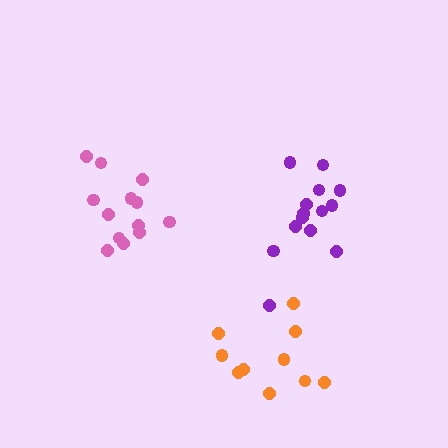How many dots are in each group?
Group 1: 13 dots, Group 2: 10 dots, Group 3: 14 dots (37 total).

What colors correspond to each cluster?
The clusters are colored: pink, orange, purple.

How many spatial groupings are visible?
There are 3 spatial groupings.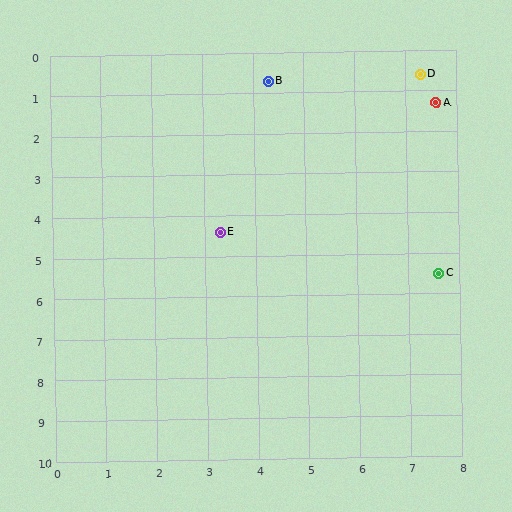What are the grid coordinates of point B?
Point B is at approximately (4.3, 0.7).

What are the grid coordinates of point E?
Point E is at approximately (3.3, 4.4).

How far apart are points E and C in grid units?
Points E and C are about 4.4 grid units apart.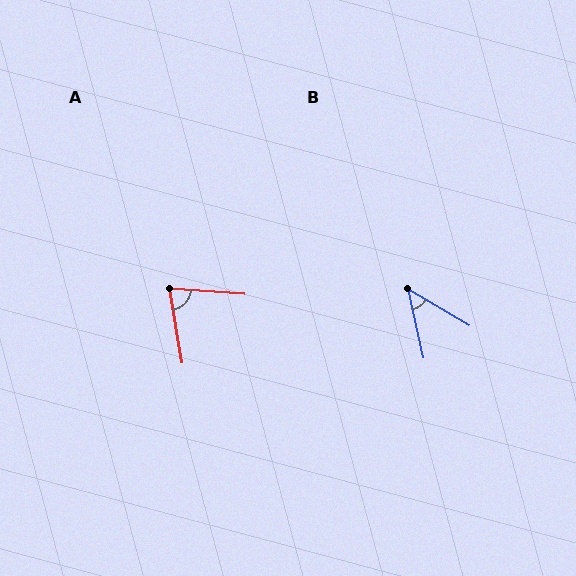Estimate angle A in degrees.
Approximately 76 degrees.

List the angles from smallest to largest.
B (47°), A (76°).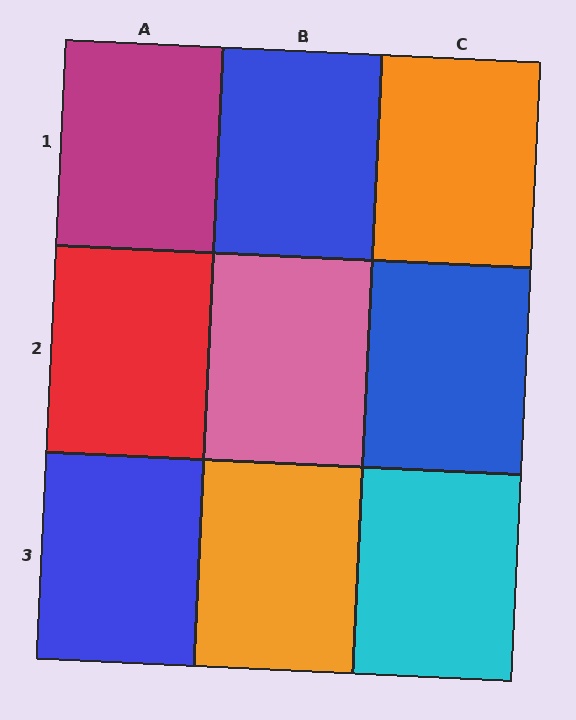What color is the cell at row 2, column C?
Blue.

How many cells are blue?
3 cells are blue.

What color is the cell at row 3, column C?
Cyan.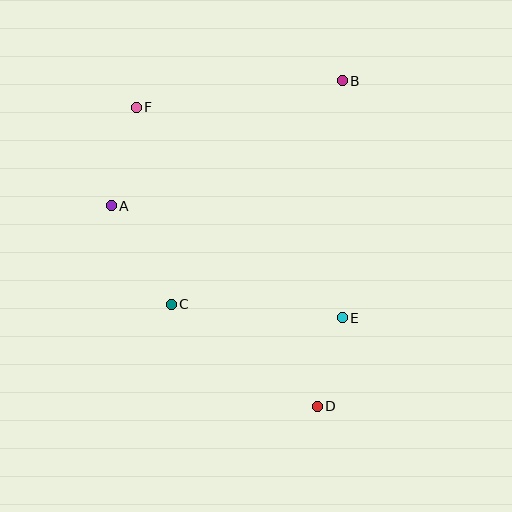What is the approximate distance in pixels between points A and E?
The distance between A and E is approximately 256 pixels.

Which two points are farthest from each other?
Points D and F are farthest from each other.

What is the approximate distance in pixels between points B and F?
The distance between B and F is approximately 208 pixels.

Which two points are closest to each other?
Points D and E are closest to each other.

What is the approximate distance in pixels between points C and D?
The distance between C and D is approximately 178 pixels.